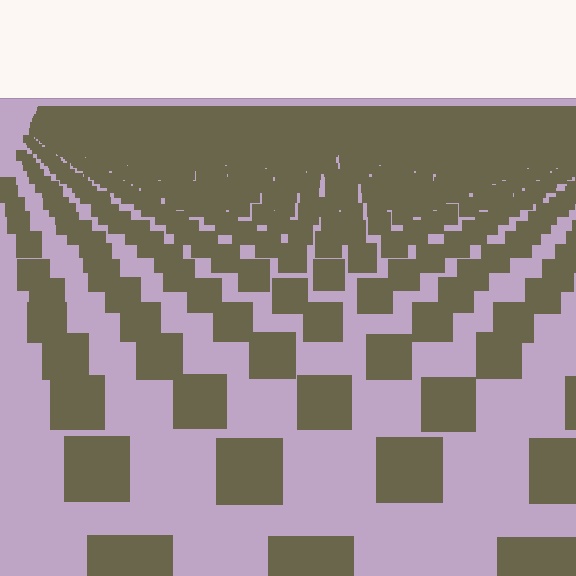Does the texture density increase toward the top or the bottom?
Density increases toward the top.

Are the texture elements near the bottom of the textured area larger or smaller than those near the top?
Larger. Near the bottom, elements are closer to the viewer and appear at a bigger on-screen size.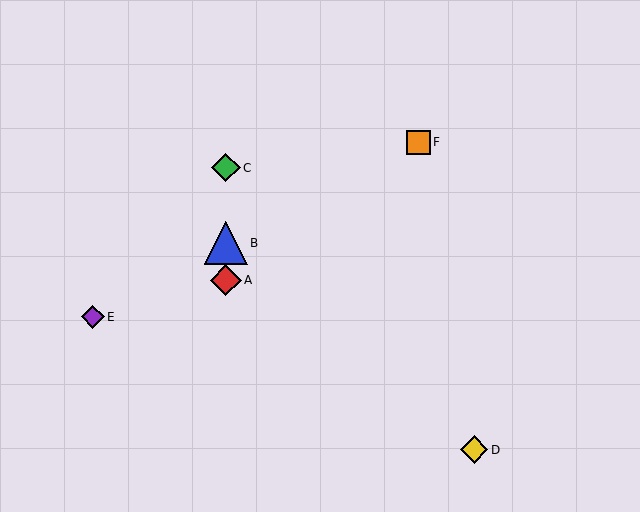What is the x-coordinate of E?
Object E is at x≈93.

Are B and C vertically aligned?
Yes, both are at x≈226.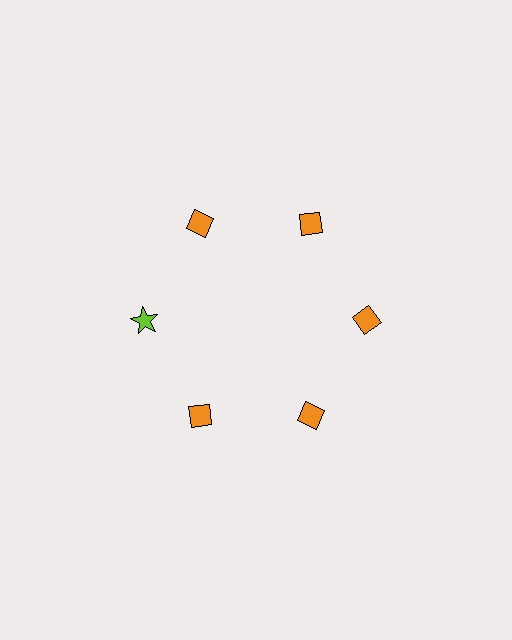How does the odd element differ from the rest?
It differs in both color (lime instead of orange) and shape (star instead of diamond).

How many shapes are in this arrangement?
There are 6 shapes arranged in a ring pattern.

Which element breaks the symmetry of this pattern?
The lime star at roughly the 9 o'clock position breaks the symmetry. All other shapes are orange diamonds.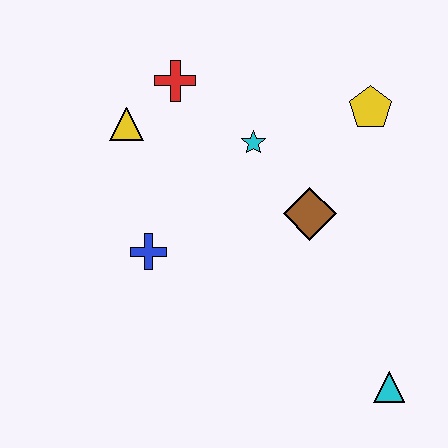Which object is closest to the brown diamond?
The cyan star is closest to the brown diamond.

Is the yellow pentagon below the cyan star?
No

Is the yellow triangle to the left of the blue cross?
Yes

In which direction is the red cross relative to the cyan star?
The red cross is to the left of the cyan star.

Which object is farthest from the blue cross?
The cyan triangle is farthest from the blue cross.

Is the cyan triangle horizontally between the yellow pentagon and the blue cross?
No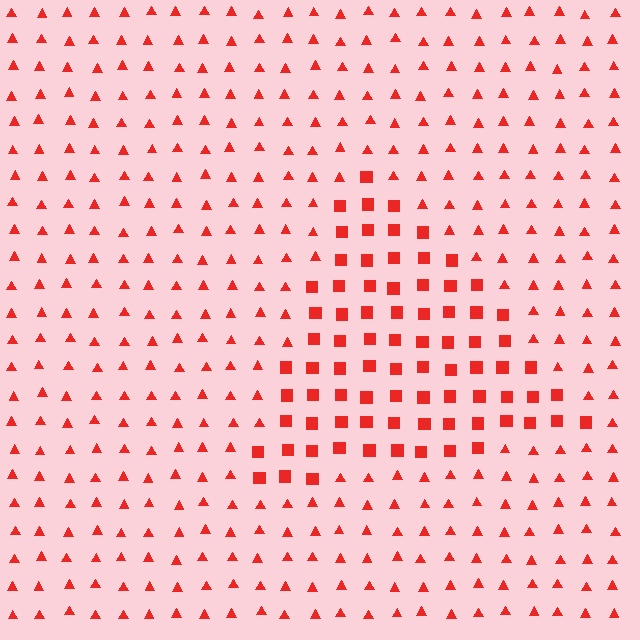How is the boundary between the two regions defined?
The boundary is defined by a change in element shape: squares inside vs. triangles outside. All elements share the same color and spacing.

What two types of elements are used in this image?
The image uses squares inside the triangle region and triangles outside it.